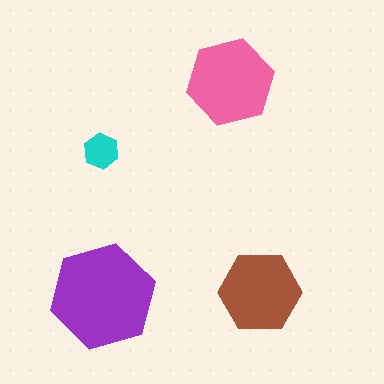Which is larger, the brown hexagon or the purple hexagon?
The purple one.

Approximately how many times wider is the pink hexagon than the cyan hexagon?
About 2.5 times wider.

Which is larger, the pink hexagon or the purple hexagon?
The purple one.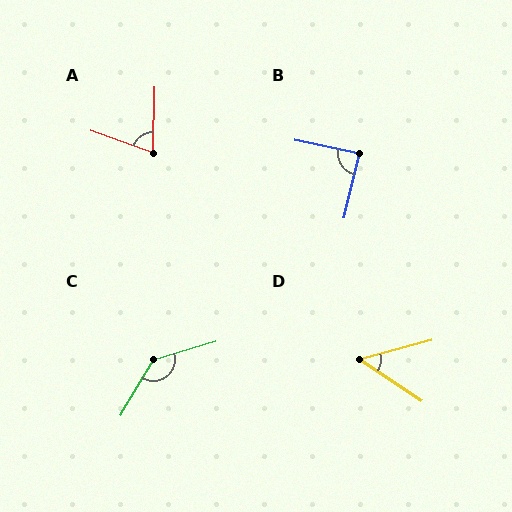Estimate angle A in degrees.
Approximately 72 degrees.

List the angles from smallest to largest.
D (48°), A (72°), B (88°), C (137°).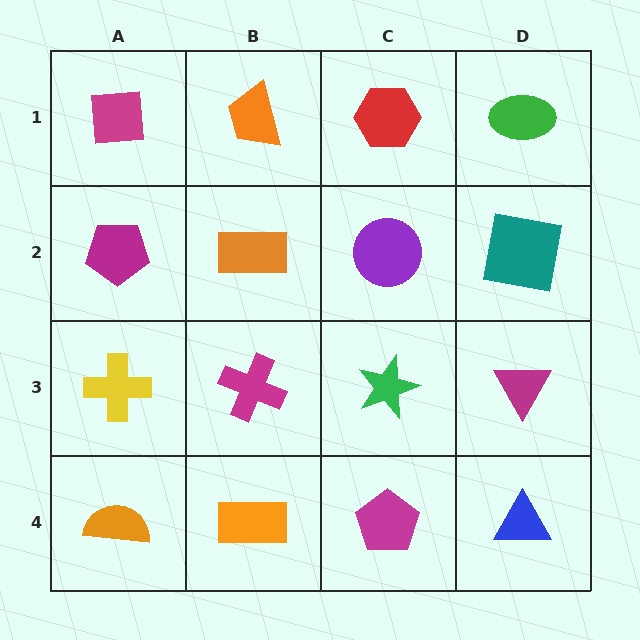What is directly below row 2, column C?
A green star.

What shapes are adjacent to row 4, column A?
A yellow cross (row 3, column A), an orange rectangle (row 4, column B).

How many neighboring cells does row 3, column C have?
4.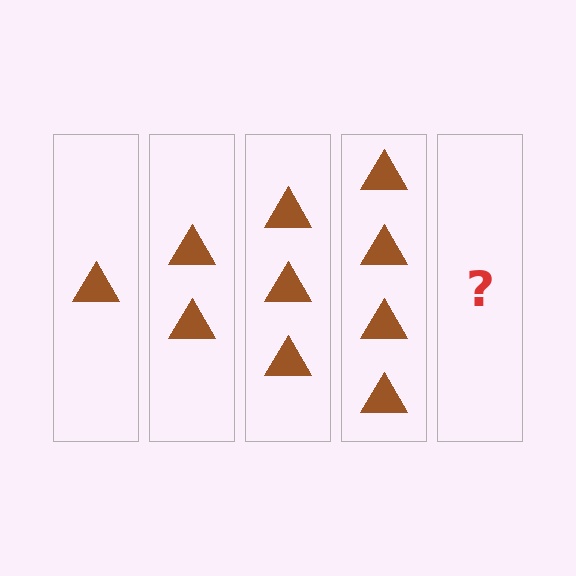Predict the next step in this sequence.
The next step is 5 triangles.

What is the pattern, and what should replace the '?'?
The pattern is that each step adds one more triangle. The '?' should be 5 triangles.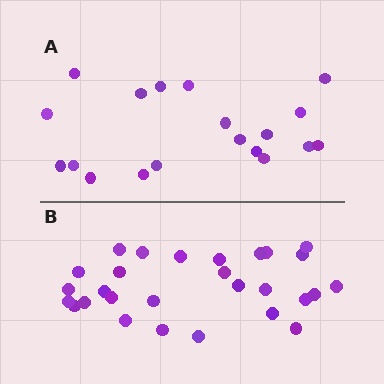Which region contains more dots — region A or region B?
Region B (the bottom region) has more dots.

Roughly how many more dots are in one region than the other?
Region B has roughly 8 or so more dots than region A.